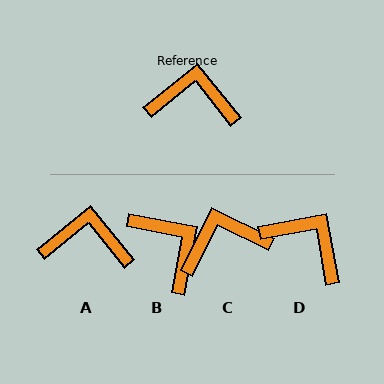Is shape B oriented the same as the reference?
No, it is off by about 50 degrees.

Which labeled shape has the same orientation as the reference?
A.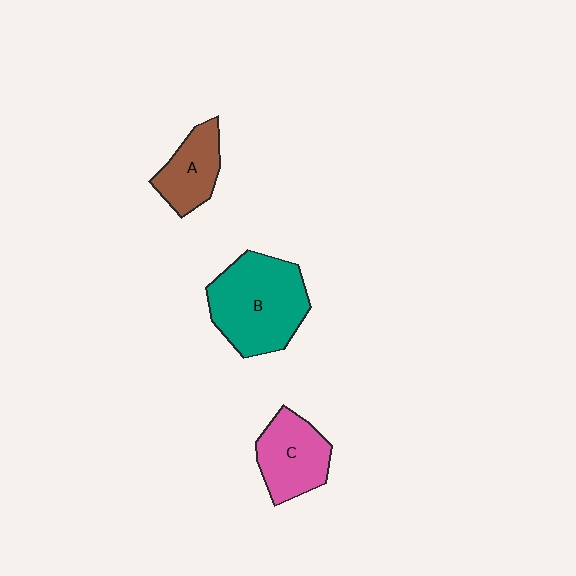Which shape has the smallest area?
Shape A (brown).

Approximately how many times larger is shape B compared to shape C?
Approximately 1.6 times.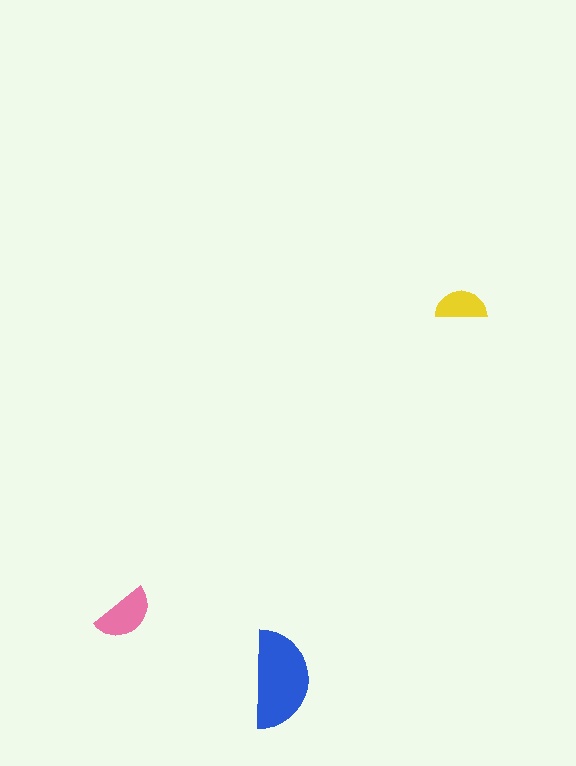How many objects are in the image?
There are 3 objects in the image.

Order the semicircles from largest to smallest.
the blue one, the pink one, the yellow one.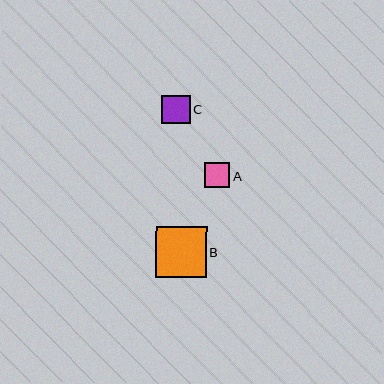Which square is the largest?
Square B is the largest with a size of approximately 51 pixels.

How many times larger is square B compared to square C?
Square B is approximately 1.8 times the size of square C.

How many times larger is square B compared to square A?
Square B is approximately 2.0 times the size of square A.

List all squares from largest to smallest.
From largest to smallest: B, C, A.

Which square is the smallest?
Square A is the smallest with a size of approximately 25 pixels.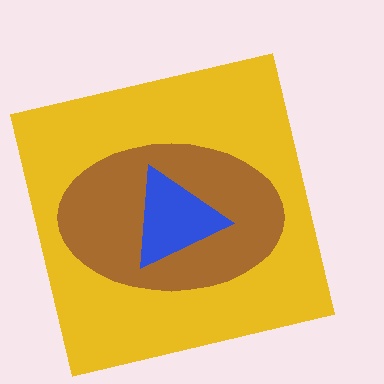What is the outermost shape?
The yellow square.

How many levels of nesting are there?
3.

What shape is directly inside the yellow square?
The brown ellipse.